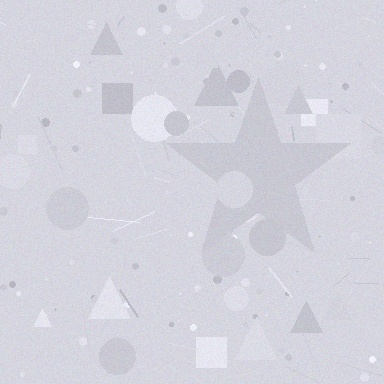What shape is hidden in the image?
A star is hidden in the image.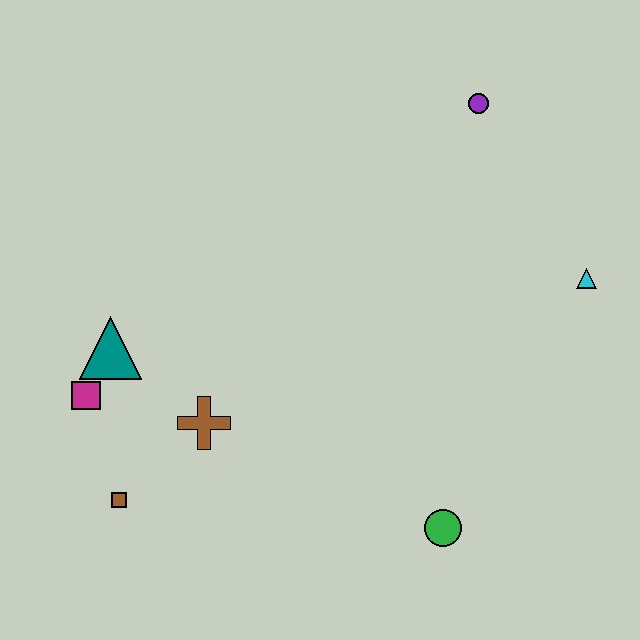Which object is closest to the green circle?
The brown cross is closest to the green circle.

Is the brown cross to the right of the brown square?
Yes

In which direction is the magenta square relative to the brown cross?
The magenta square is to the left of the brown cross.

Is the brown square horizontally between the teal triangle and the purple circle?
Yes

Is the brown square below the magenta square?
Yes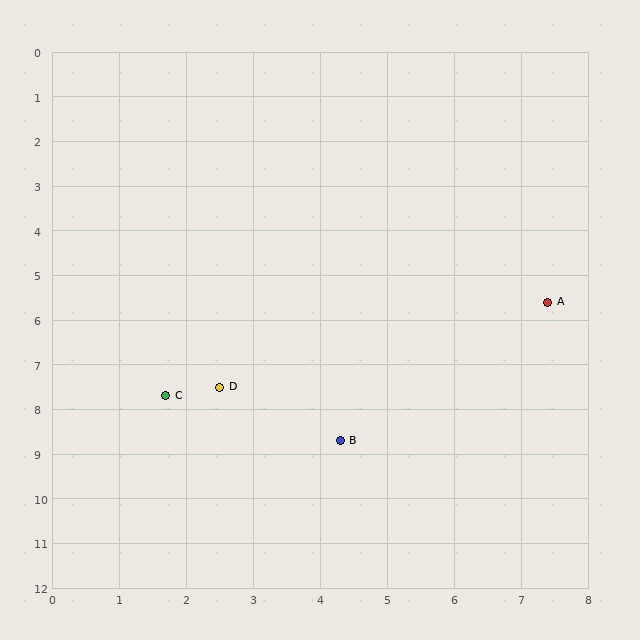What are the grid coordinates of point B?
Point B is at approximately (4.3, 8.7).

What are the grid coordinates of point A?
Point A is at approximately (7.4, 5.6).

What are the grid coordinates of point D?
Point D is at approximately (2.5, 7.5).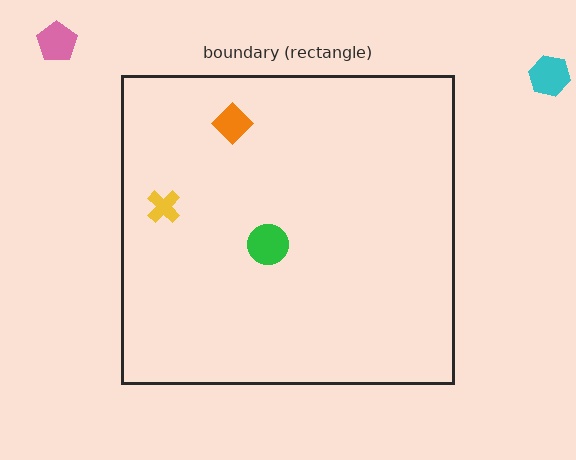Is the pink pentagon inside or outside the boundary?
Outside.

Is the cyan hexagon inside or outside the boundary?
Outside.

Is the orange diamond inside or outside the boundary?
Inside.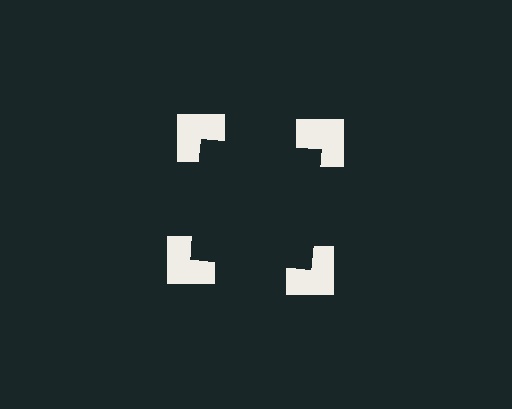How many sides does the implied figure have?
4 sides.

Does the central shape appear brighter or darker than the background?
It typically appears slightly darker than the background, even though no actual brightness change is drawn.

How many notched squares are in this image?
There are 4 — one at each vertex of the illusory square.